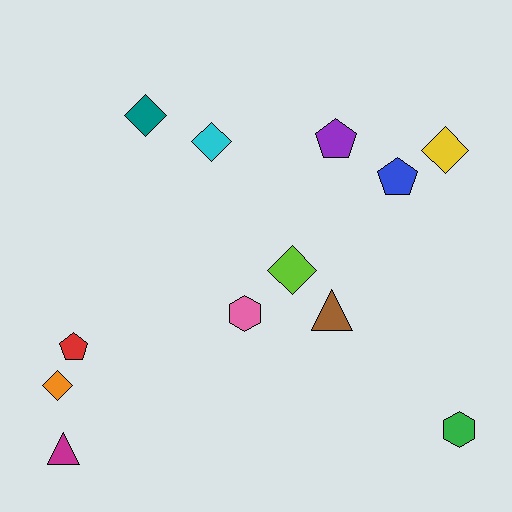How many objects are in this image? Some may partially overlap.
There are 12 objects.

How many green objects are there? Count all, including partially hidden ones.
There is 1 green object.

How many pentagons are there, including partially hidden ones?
There are 3 pentagons.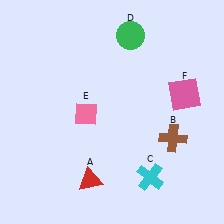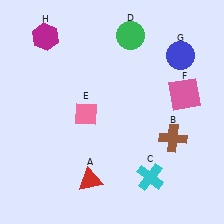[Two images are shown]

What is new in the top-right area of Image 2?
A blue circle (G) was added in the top-right area of Image 2.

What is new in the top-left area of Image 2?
A magenta hexagon (H) was added in the top-left area of Image 2.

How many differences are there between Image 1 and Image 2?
There are 2 differences between the two images.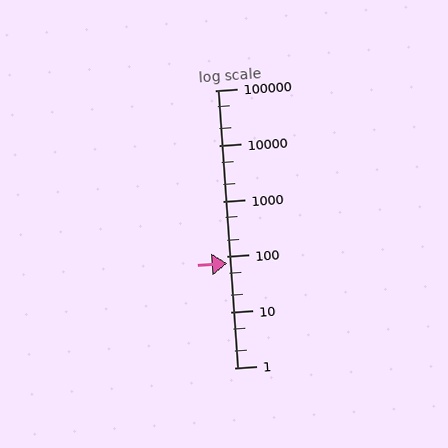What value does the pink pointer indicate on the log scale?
The pointer indicates approximately 75.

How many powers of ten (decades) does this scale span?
The scale spans 5 decades, from 1 to 100000.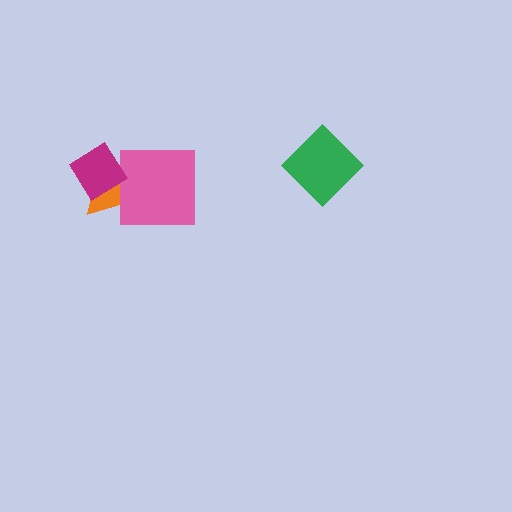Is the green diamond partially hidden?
No, no other shape covers it.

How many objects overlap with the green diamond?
0 objects overlap with the green diamond.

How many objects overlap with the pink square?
1 object overlaps with the pink square.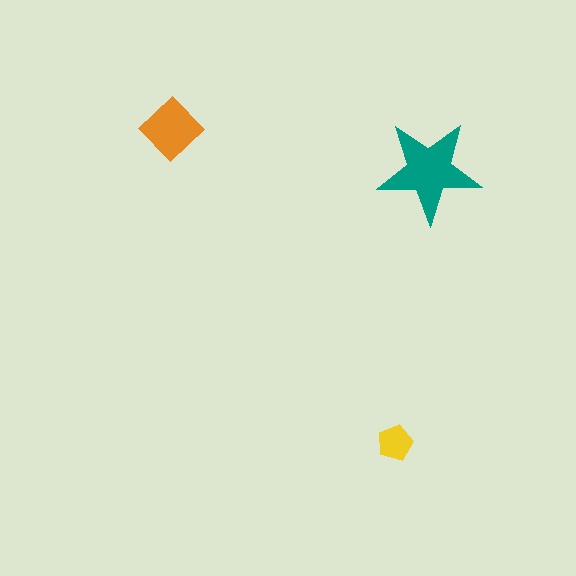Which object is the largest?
The teal star.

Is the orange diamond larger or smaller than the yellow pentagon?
Larger.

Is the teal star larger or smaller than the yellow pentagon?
Larger.